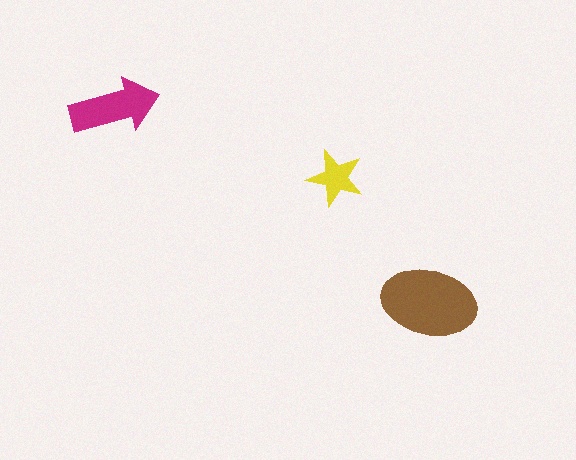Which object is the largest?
The brown ellipse.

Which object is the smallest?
The yellow star.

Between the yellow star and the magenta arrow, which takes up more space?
The magenta arrow.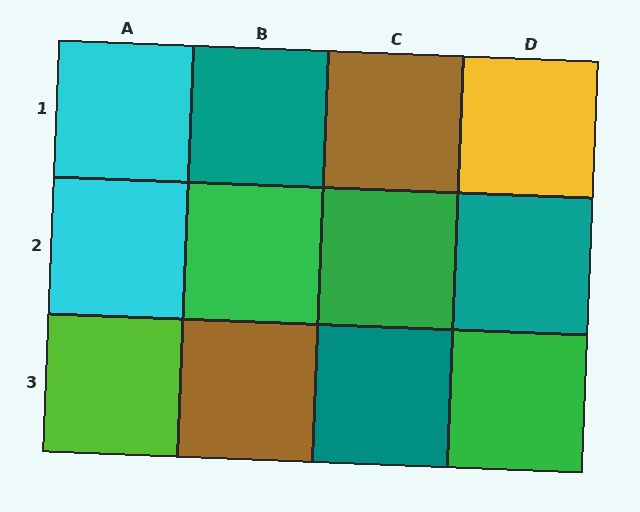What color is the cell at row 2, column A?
Cyan.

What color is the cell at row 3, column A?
Lime.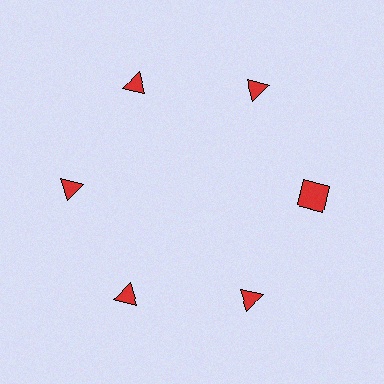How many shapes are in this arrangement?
There are 6 shapes arranged in a ring pattern.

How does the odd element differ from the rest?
It has a different shape: square instead of triangle.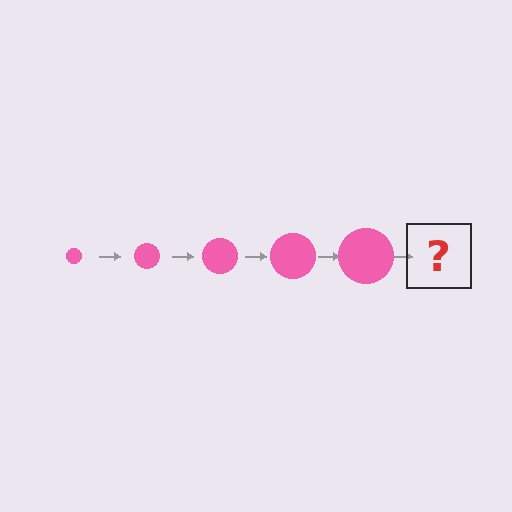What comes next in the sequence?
The next element should be a pink circle, larger than the previous one.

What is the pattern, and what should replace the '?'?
The pattern is that the circle gets progressively larger each step. The '?' should be a pink circle, larger than the previous one.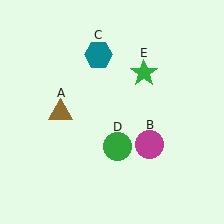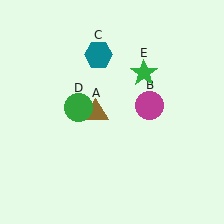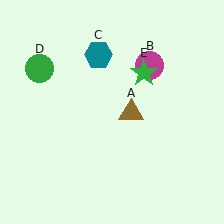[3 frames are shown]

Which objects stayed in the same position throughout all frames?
Teal hexagon (object C) and green star (object E) remained stationary.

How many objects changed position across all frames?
3 objects changed position: brown triangle (object A), magenta circle (object B), green circle (object D).